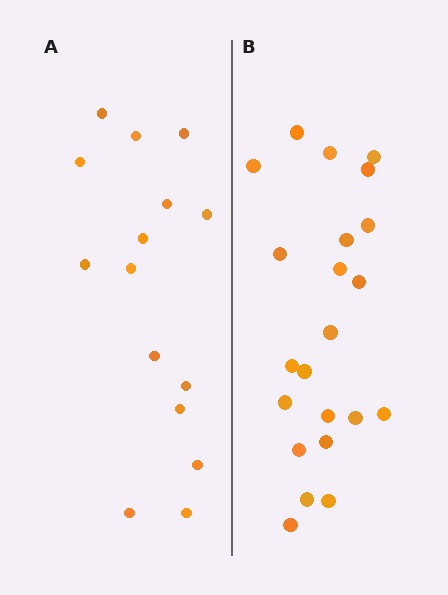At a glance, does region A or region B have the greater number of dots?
Region B (the right region) has more dots.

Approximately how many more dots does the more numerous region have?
Region B has roughly 8 or so more dots than region A.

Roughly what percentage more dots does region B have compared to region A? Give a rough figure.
About 45% more.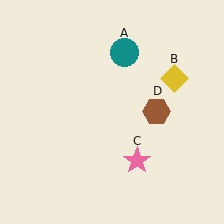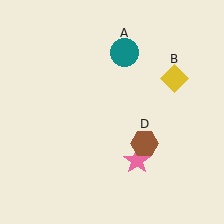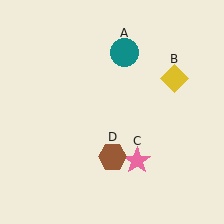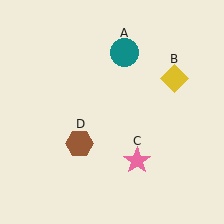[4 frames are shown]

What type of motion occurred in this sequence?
The brown hexagon (object D) rotated clockwise around the center of the scene.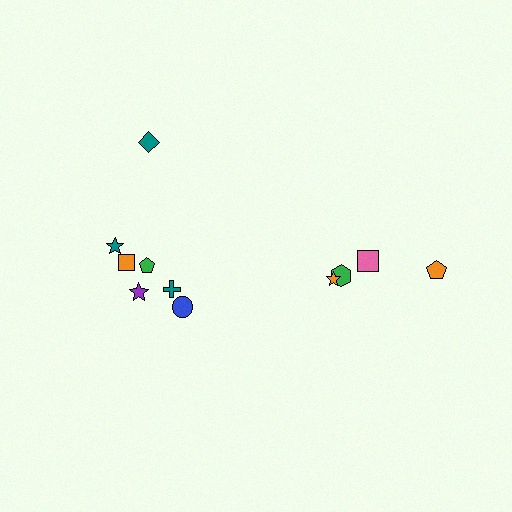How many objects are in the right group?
There are 4 objects.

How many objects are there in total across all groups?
There are 11 objects.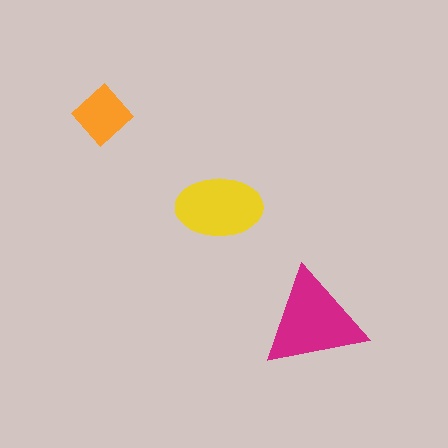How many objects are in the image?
There are 3 objects in the image.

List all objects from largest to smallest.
The magenta triangle, the yellow ellipse, the orange diamond.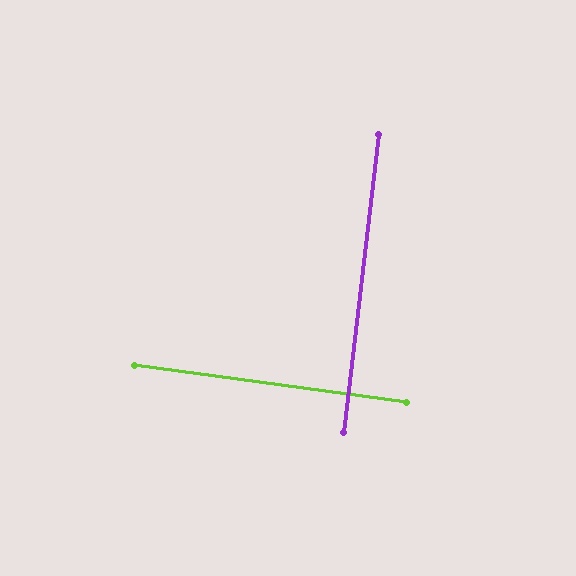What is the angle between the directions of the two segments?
Approximately 89 degrees.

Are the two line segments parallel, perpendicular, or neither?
Perpendicular — they meet at approximately 89°.